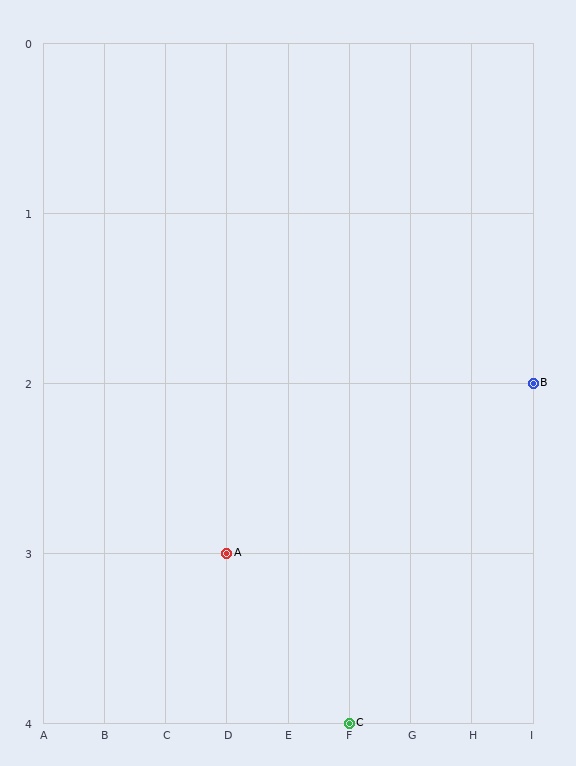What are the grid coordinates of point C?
Point C is at grid coordinates (F, 4).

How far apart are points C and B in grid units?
Points C and B are 3 columns and 2 rows apart (about 3.6 grid units diagonally).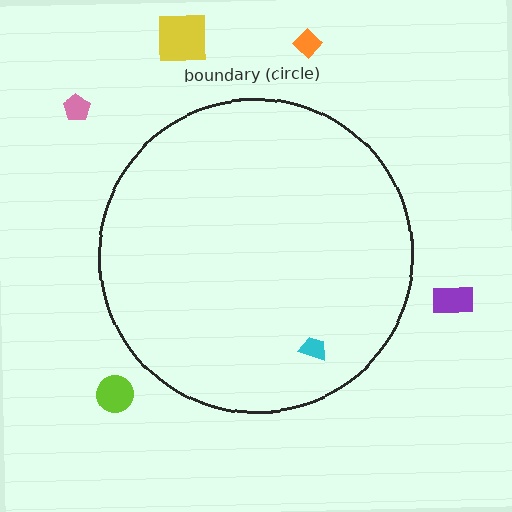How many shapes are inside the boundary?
1 inside, 5 outside.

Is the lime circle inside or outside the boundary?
Outside.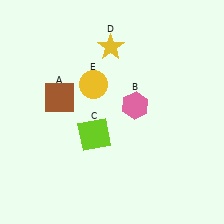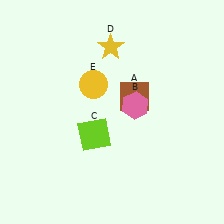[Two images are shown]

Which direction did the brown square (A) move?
The brown square (A) moved right.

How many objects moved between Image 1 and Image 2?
1 object moved between the two images.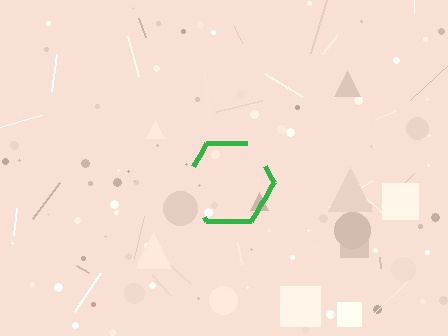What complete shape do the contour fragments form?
The contour fragments form a hexagon.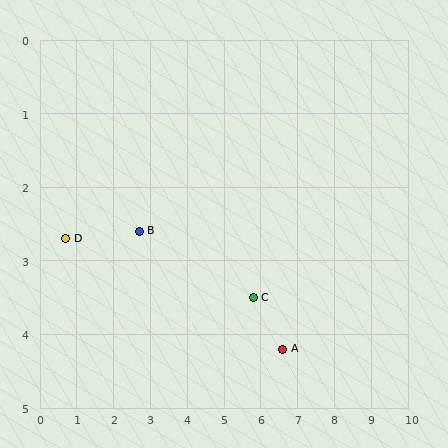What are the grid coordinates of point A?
Point A is at approximately (6.6, 4.2).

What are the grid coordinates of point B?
Point B is at approximately (2.7, 2.6).